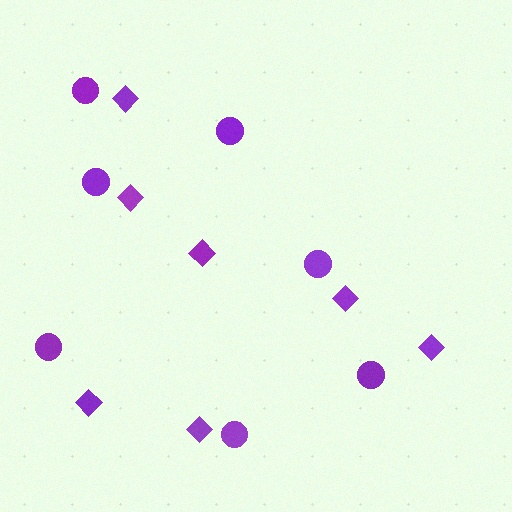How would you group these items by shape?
There are 2 groups: one group of diamonds (7) and one group of circles (7).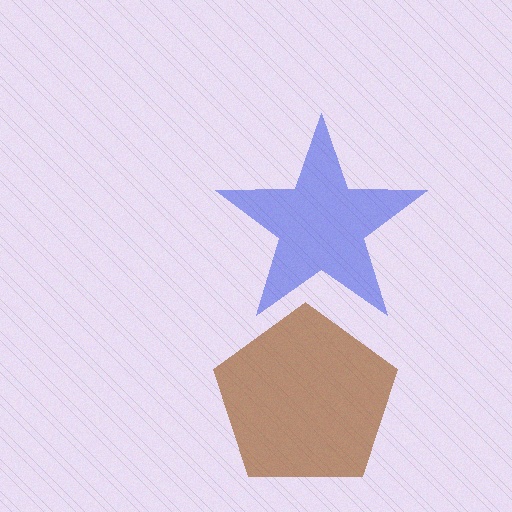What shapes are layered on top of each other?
The layered shapes are: a blue star, a brown pentagon.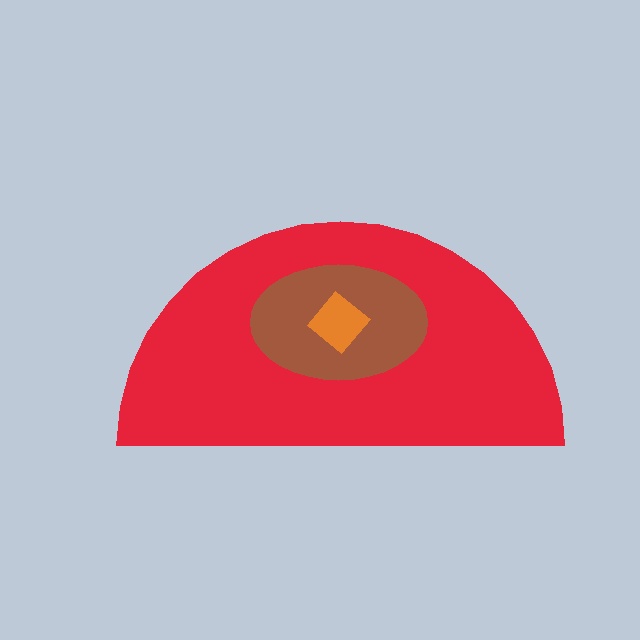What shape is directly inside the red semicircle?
The brown ellipse.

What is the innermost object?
The orange diamond.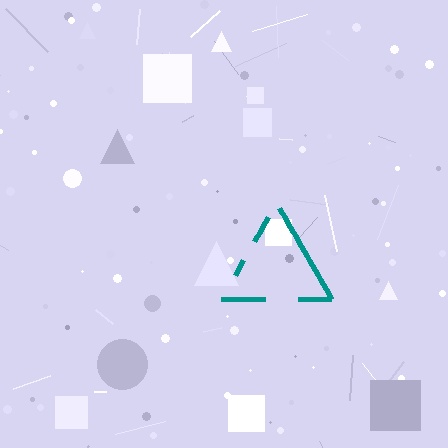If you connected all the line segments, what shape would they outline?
They would outline a triangle.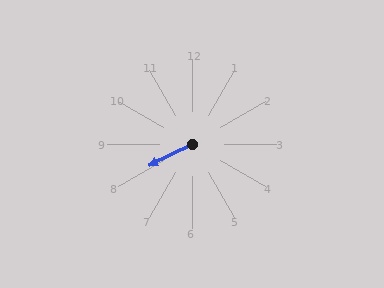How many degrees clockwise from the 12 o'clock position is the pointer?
Approximately 244 degrees.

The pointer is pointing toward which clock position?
Roughly 8 o'clock.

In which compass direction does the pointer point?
Southwest.